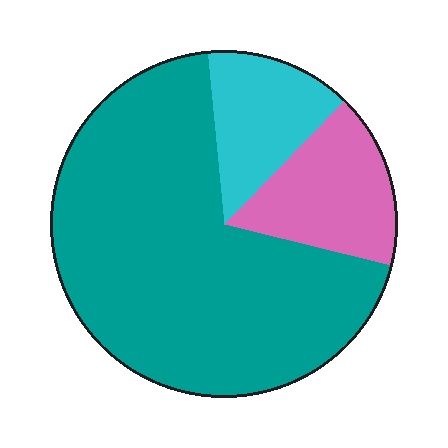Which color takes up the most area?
Teal, at roughly 70%.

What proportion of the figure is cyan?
Cyan covers about 15% of the figure.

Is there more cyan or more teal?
Teal.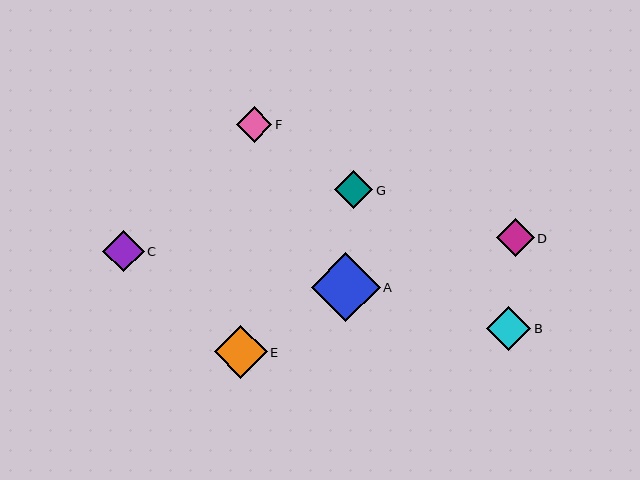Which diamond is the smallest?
Diamond F is the smallest with a size of approximately 35 pixels.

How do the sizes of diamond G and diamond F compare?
Diamond G and diamond F are approximately the same size.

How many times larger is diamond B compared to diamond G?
Diamond B is approximately 1.2 times the size of diamond G.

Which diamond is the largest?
Diamond A is the largest with a size of approximately 69 pixels.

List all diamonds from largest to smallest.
From largest to smallest: A, E, B, C, G, D, F.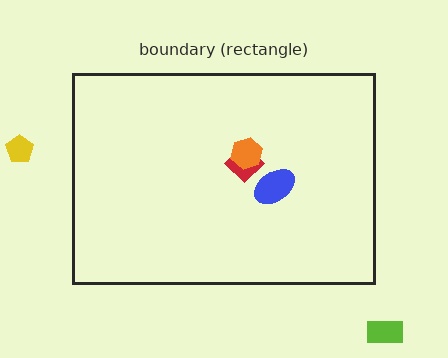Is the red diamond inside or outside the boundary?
Inside.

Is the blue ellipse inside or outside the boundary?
Inside.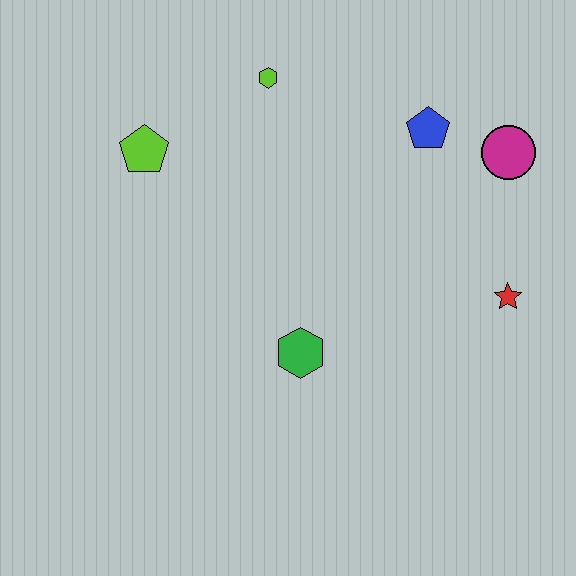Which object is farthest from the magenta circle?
The lime pentagon is farthest from the magenta circle.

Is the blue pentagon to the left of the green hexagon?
No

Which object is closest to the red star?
The magenta circle is closest to the red star.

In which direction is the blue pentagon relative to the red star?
The blue pentagon is above the red star.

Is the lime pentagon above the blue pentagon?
No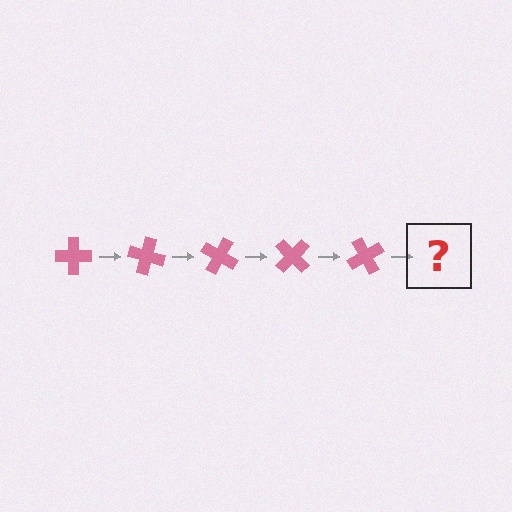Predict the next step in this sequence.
The next step is a pink cross rotated 75 degrees.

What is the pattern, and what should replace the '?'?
The pattern is that the cross rotates 15 degrees each step. The '?' should be a pink cross rotated 75 degrees.